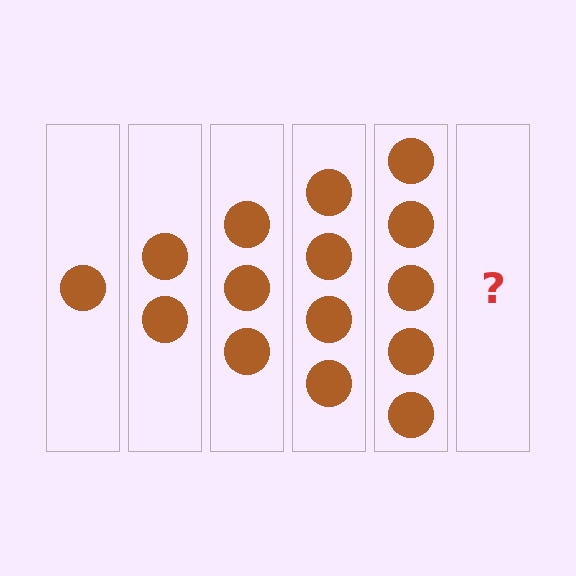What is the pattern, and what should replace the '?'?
The pattern is that each step adds one more circle. The '?' should be 6 circles.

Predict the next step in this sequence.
The next step is 6 circles.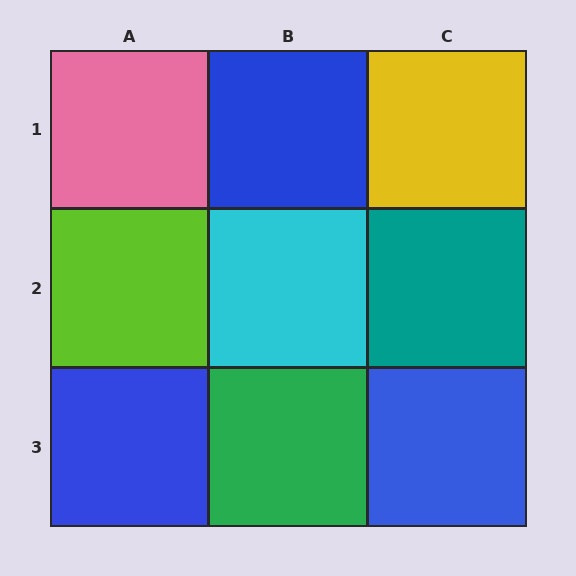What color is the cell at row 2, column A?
Lime.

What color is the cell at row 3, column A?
Blue.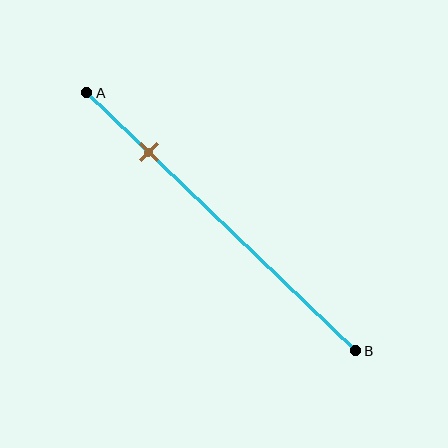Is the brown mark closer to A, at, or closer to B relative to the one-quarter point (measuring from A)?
The brown mark is approximately at the one-quarter point of segment AB.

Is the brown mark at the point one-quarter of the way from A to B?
Yes, the mark is approximately at the one-quarter point.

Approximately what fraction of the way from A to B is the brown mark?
The brown mark is approximately 25% of the way from A to B.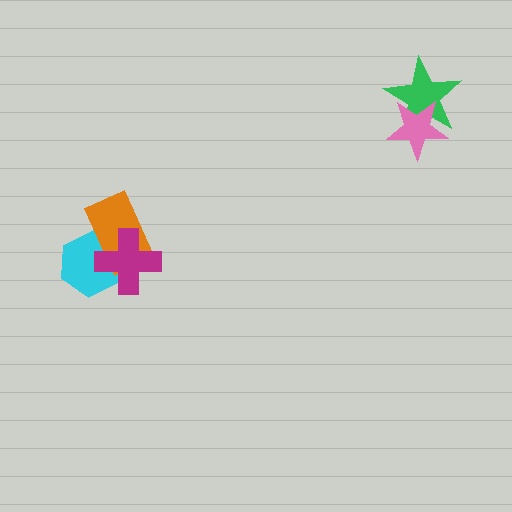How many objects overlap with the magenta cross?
2 objects overlap with the magenta cross.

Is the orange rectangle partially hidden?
Yes, it is partially covered by another shape.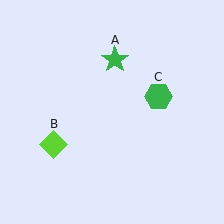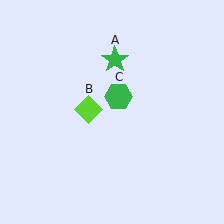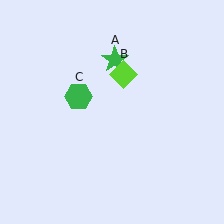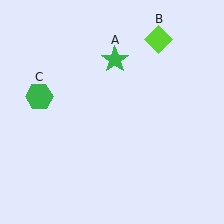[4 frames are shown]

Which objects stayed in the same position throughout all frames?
Green star (object A) remained stationary.